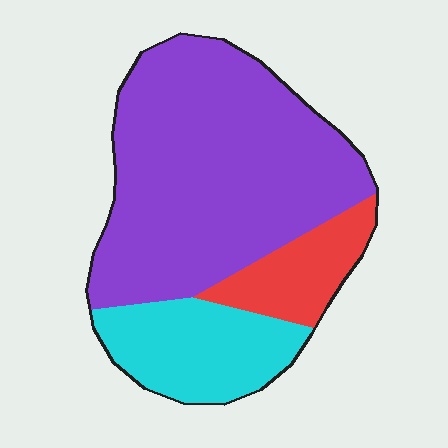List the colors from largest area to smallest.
From largest to smallest: purple, cyan, red.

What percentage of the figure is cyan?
Cyan covers roughly 20% of the figure.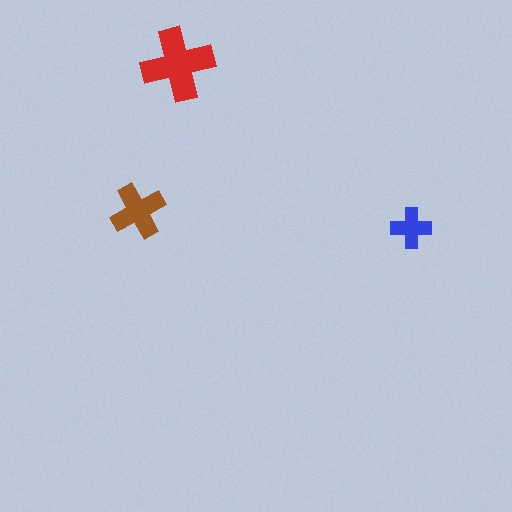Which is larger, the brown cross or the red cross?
The red one.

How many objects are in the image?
There are 3 objects in the image.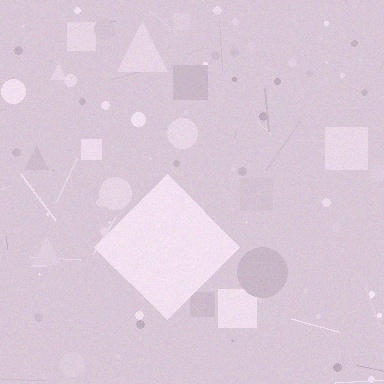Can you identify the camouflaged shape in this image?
The camouflaged shape is a diamond.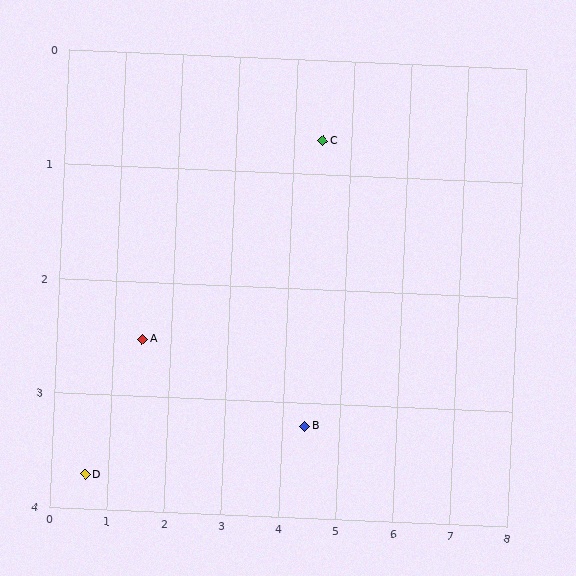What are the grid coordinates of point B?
Point B is at approximately (4.4, 3.2).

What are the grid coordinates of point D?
Point D is at approximately (0.6, 3.7).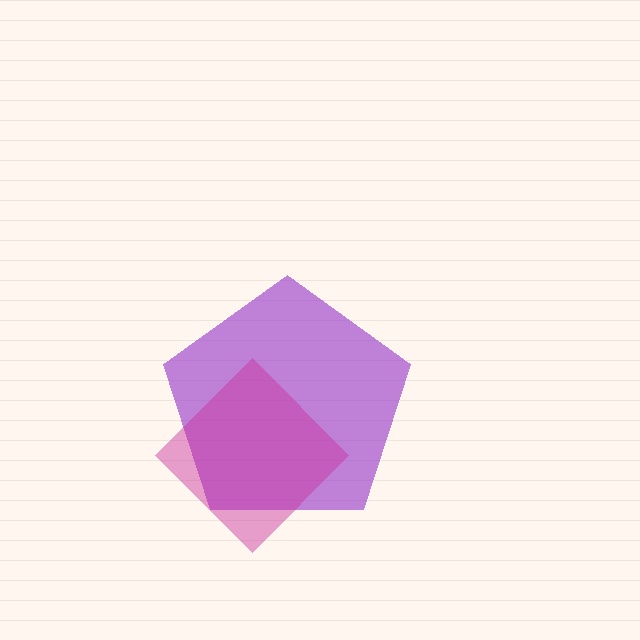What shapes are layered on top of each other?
The layered shapes are: a purple pentagon, a magenta diamond.